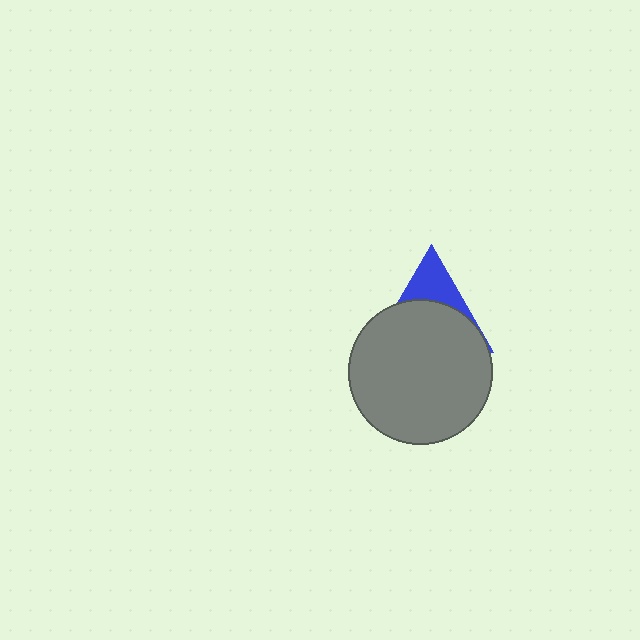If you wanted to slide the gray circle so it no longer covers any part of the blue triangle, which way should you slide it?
Slide it down — that is the most direct way to separate the two shapes.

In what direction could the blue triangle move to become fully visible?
The blue triangle could move up. That would shift it out from behind the gray circle entirely.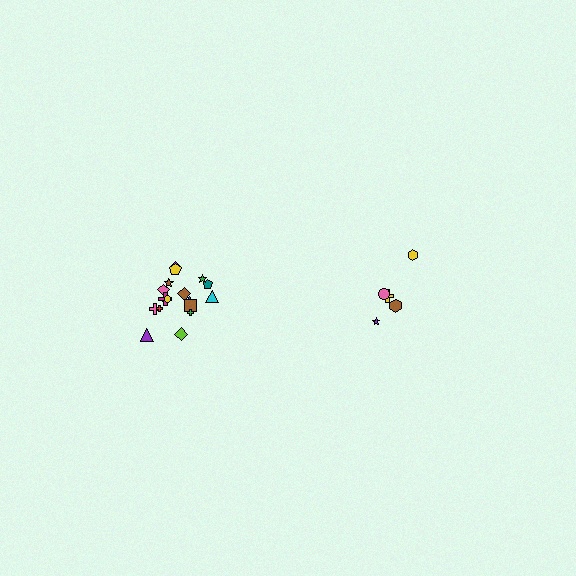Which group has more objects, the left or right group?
The left group.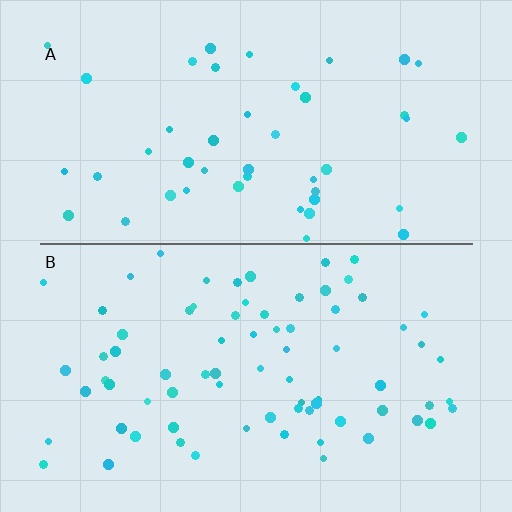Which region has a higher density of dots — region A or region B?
B (the bottom).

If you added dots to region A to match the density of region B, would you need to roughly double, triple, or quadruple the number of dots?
Approximately double.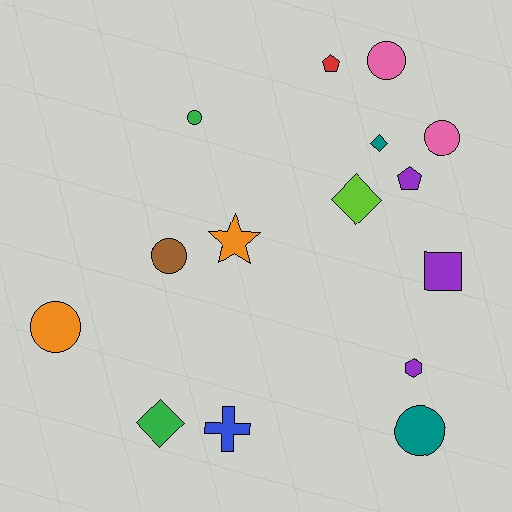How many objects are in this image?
There are 15 objects.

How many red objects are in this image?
There is 1 red object.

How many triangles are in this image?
There are no triangles.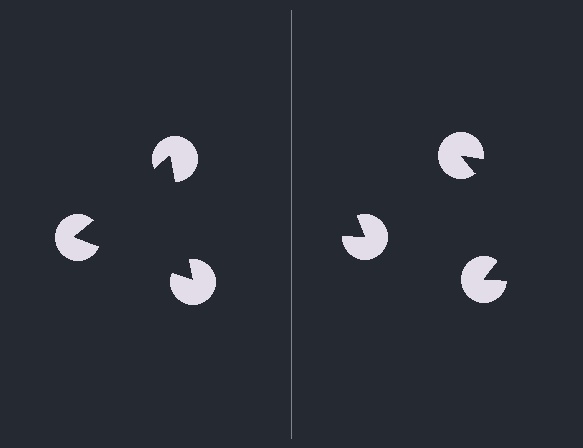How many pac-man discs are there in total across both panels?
6 — 3 on each side.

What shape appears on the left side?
An illusory triangle.